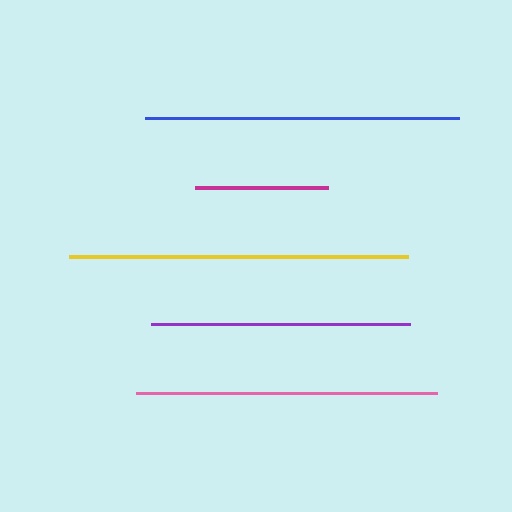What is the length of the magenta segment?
The magenta segment is approximately 133 pixels long.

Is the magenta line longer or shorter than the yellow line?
The yellow line is longer than the magenta line.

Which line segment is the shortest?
The magenta line is the shortest at approximately 133 pixels.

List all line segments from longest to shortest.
From longest to shortest: yellow, blue, pink, purple, magenta.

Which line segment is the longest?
The yellow line is the longest at approximately 339 pixels.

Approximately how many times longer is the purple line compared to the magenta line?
The purple line is approximately 2.0 times the length of the magenta line.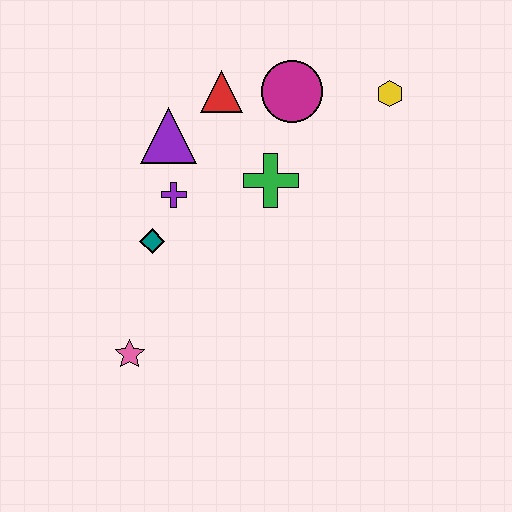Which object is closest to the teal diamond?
The purple cross is closest to the teal diamond.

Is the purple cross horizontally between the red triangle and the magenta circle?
No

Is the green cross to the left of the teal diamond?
No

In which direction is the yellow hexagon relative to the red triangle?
The yellow hexagon is to the right of the red triangle.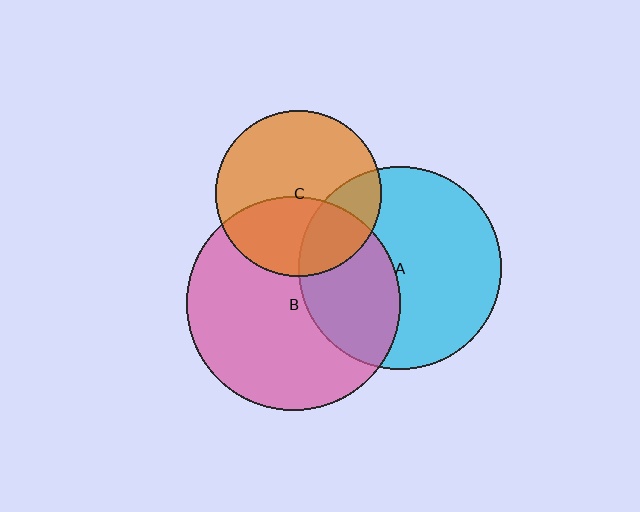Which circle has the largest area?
Circle B (pink).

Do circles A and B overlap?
Yes.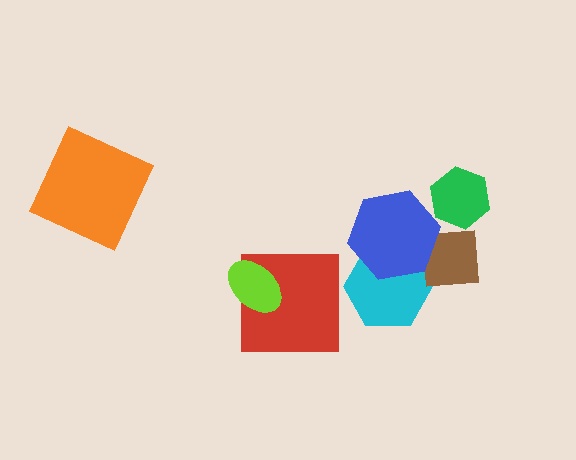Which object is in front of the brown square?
The blue hexagon is in front of the brown square.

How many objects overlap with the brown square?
1 object overlaps with the brown square.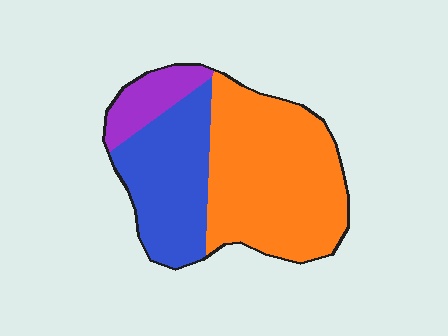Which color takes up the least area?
Purple, at roughly 10%.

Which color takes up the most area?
Orange, at roughly 55%.